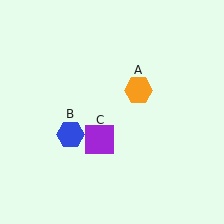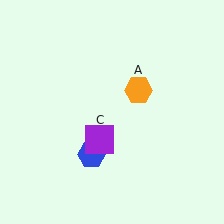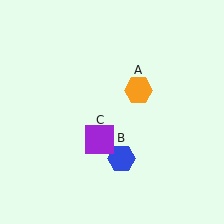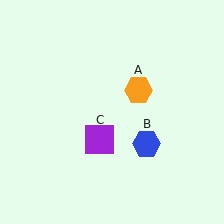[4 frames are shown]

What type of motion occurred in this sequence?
The blue hexagon (object B) rotated counterclockwise around the center of the scene.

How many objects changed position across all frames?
1 object changed position: blue hexagon (object B).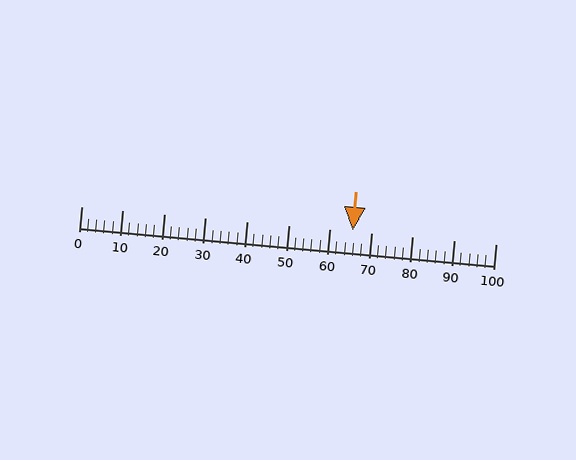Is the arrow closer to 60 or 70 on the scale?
The arrow is closer to 70.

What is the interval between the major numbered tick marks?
The major tick marks are spaced 10 units apart.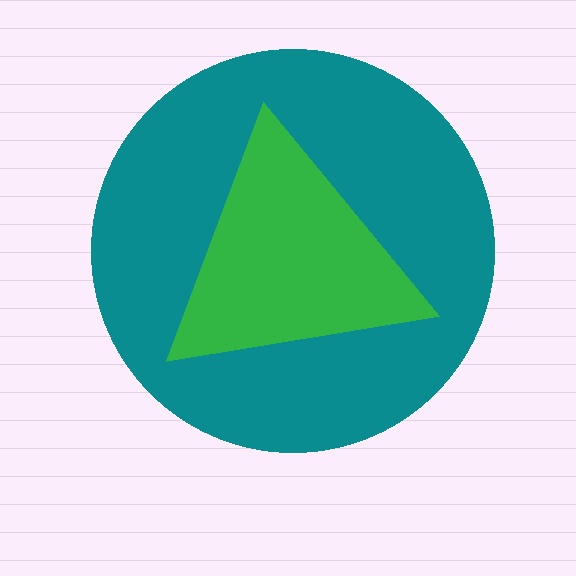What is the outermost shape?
The teal circle.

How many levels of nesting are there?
2.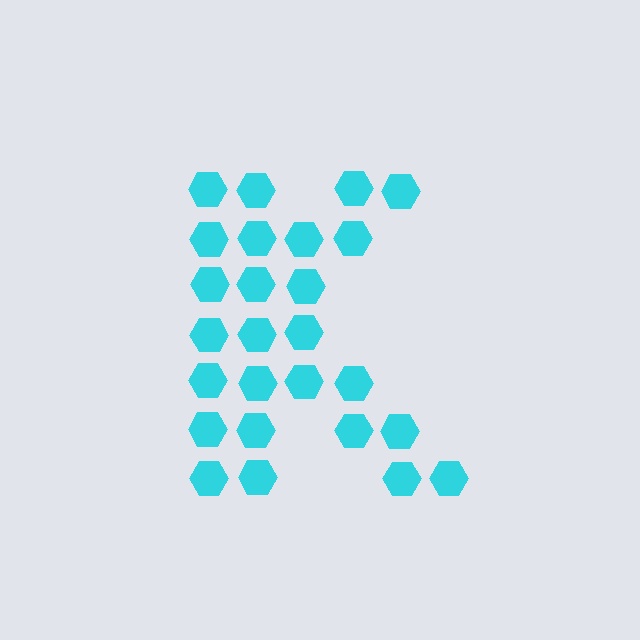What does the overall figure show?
The overall figure shows the letter K.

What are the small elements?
The small elements are hexagons.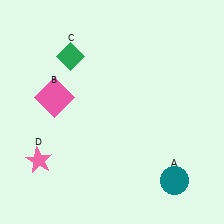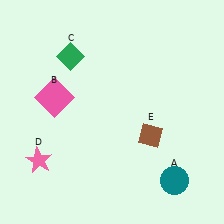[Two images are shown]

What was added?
A brown diamond (E) was added in Image 2.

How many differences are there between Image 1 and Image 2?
There is 1 difference between the two images.